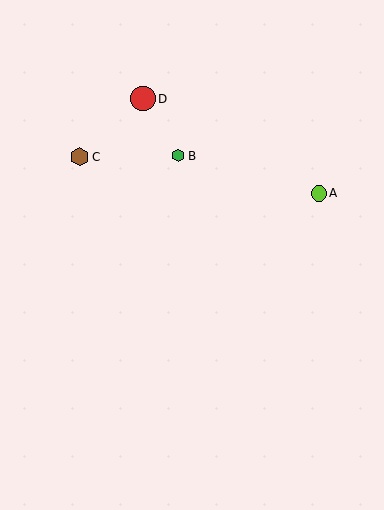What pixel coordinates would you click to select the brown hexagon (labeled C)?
Click at (80, 157) to select the brown hexagon C.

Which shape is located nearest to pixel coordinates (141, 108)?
The red circle (labeled D) at (143, 99) is nearest to that location.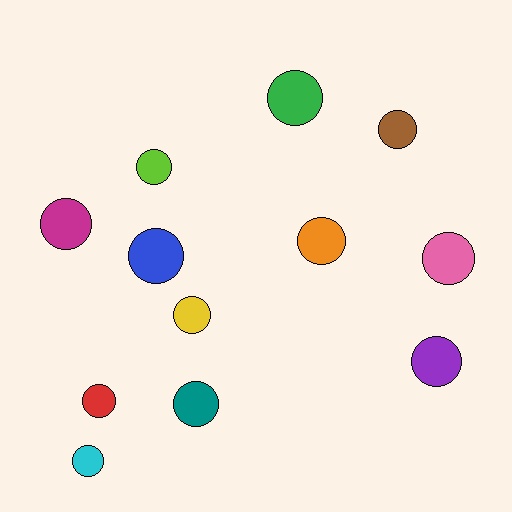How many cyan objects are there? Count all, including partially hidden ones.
There is 1 cyan object.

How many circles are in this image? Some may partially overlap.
There are 12 circles.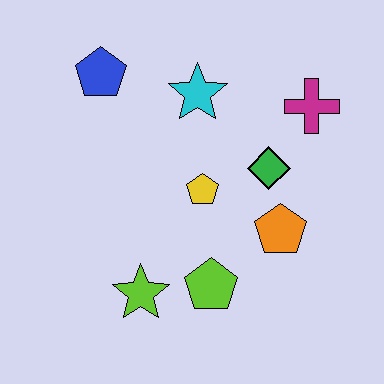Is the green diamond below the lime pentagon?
No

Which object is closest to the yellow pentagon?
The green diamond is closest to the yellow pentagon.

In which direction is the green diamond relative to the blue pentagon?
The green diamond is to the right of the blue pentagon.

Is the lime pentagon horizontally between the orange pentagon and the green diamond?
No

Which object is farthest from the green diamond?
The blue pentagon is farthest from the green diamond.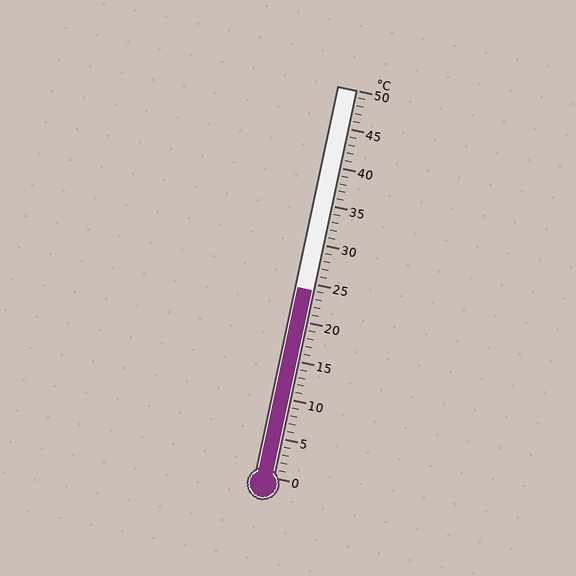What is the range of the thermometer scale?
The thermometer scale ranges from 0°C to 50°C.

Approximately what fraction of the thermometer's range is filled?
The thermometer is filled to approximately 50% of its range.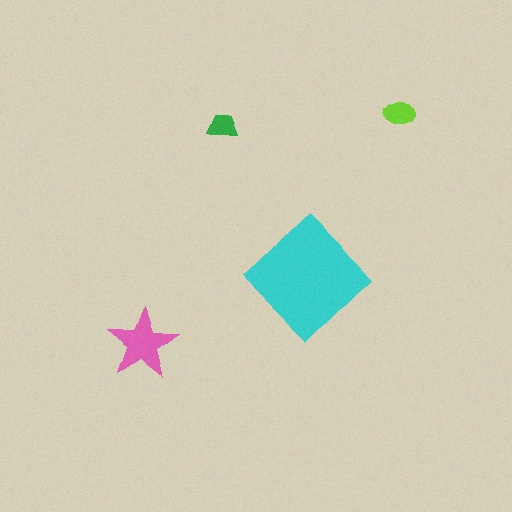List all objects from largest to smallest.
The cyan diamond, the pink star, the lime ellipse, the green trapezoid.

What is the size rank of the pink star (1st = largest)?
2nd.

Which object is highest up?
The lime ellipse is topmost.